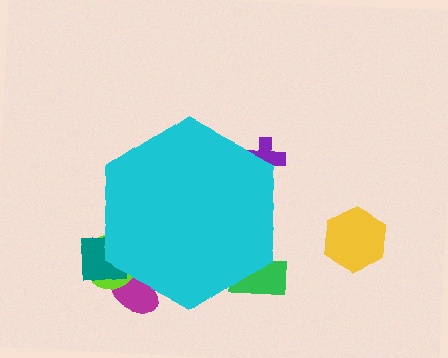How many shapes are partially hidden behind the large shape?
5 shapes are partially hidden.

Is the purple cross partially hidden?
Yes, the purple cross is partially hidden behind the cyan hexagon.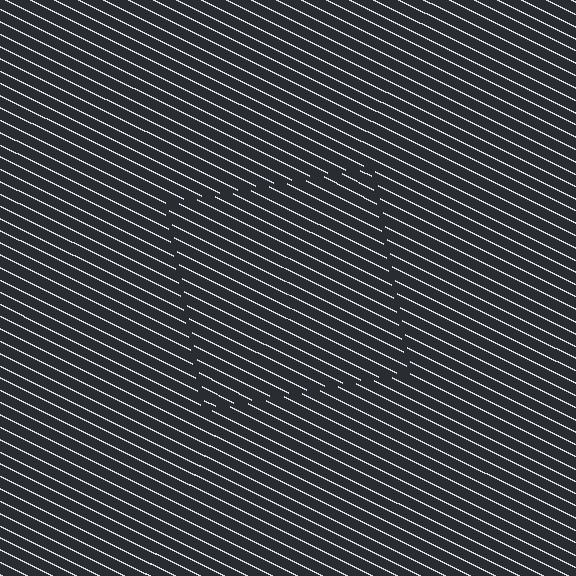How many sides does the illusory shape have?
4 sides — the line-ends trace a square.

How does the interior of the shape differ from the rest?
The interior of the shape contains the same grating, shifted by half a period — the contour is defined by the phase discontinuity where line-ends from the inner and outer gratings abut.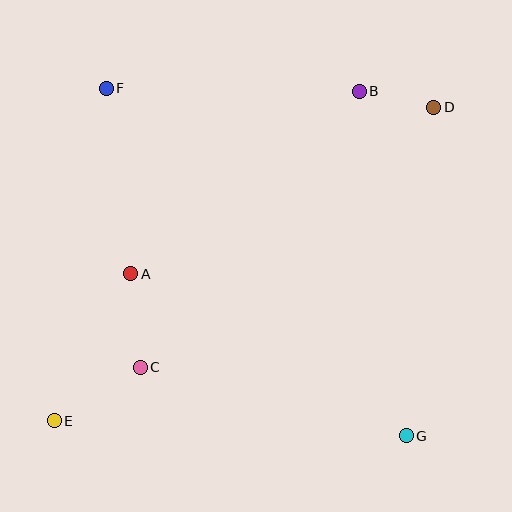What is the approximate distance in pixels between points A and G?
The distance between A and G is approximately 319 pixels.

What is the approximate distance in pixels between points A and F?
The distance between A and F is approximately 187 pixels.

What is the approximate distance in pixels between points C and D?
The distance between C and D is approximately 392 pixels.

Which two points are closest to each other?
Points B and D are closest to each other.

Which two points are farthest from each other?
Points D and E are farthest from each other.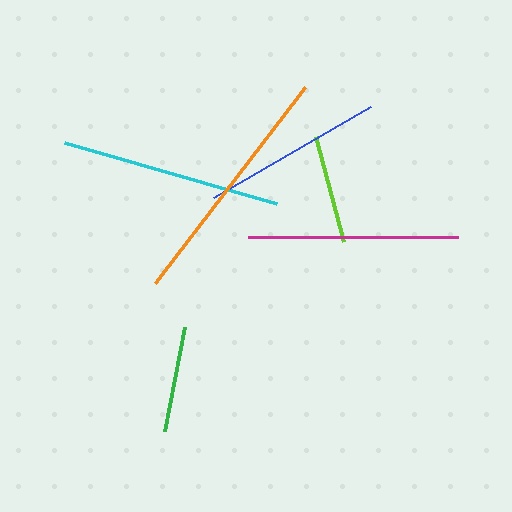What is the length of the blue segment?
The blue segment is approximately 182 pixels long.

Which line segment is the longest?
The orange line is the longest at approximately 247 pixels.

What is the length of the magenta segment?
The magenta segment is approximately 210 pixels long.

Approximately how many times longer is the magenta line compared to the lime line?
The magenta line is approximately 1.9 times the length of the lime line.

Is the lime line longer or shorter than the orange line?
The orange line is longer than the lime line.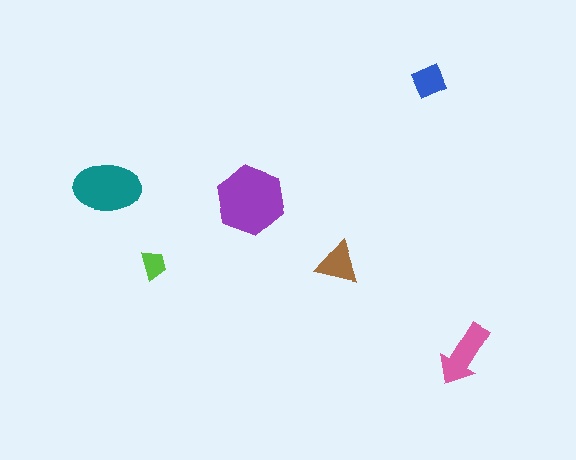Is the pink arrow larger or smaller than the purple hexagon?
Smaller.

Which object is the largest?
The purple hexagon.